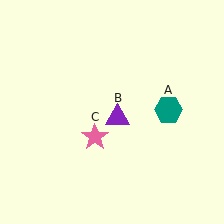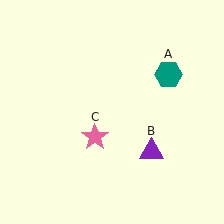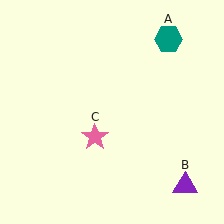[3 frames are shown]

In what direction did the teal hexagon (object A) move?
The teal hexagon (object A) moved up.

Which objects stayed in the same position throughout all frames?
Pink star (object C) remained stationary.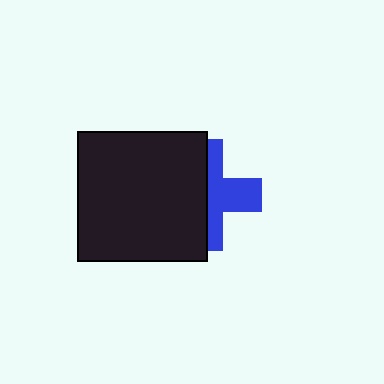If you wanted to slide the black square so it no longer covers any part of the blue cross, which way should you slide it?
Slide it left — that is the most direct way to separate the two shapes.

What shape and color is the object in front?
The object in front is a black square.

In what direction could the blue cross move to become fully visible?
The blue cross could move right. That would shift it out from behind the black square entirely.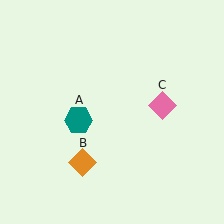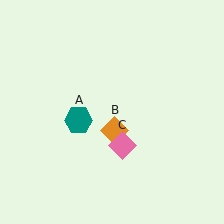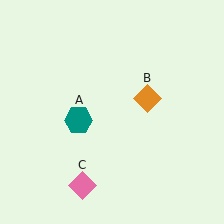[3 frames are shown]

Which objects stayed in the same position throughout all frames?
Teal hexagon (object A) remained stationary.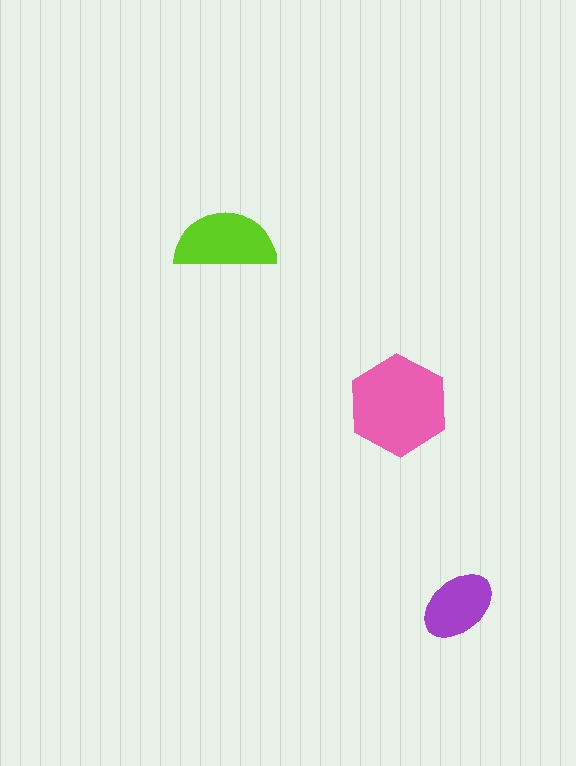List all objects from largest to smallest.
The pink hexagon, the lime semicircle, the purple ellipse.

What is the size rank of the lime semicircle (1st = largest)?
2nd.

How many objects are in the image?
There are 3 objects in the image.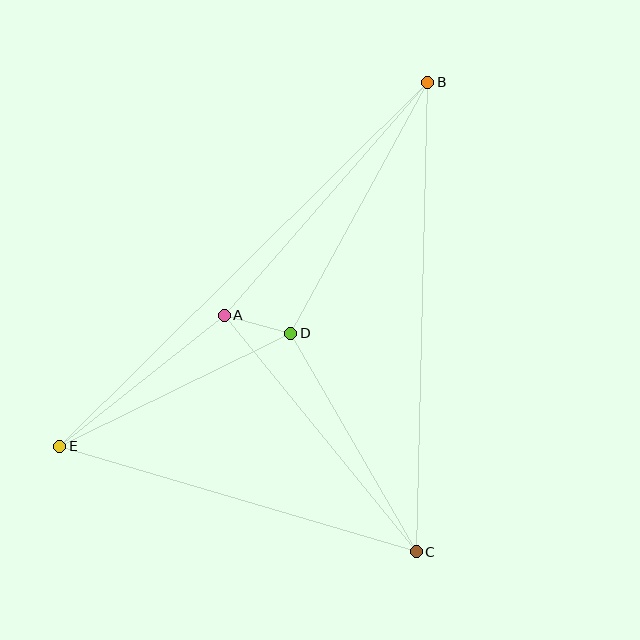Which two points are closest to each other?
Points A and D are closest to each other.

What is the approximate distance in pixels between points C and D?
The distance between C and D is approximately 252 pixels.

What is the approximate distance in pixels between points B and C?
The distance between B and C is approximately 469 pixels.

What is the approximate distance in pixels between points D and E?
The distance between D and E is approximately 257 pixels.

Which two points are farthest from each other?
Points B and E are farthest from each other.